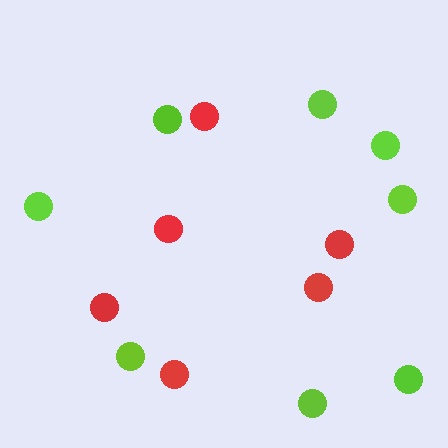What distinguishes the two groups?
There are 2 groups: one group of lime circles (8) and one group of red circles (6).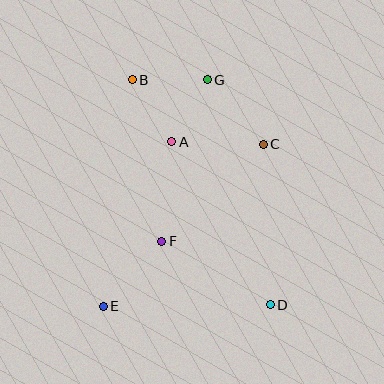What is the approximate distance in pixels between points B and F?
The distance between B and F is approximately 165 pixels.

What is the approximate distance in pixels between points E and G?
The distance between E and G is approximately 249 pixels.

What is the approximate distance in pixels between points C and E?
The distance between C and E is approximately 227 pixels.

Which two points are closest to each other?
Points A and G are closest to each other.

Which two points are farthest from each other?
Points B and D are farthest from each other.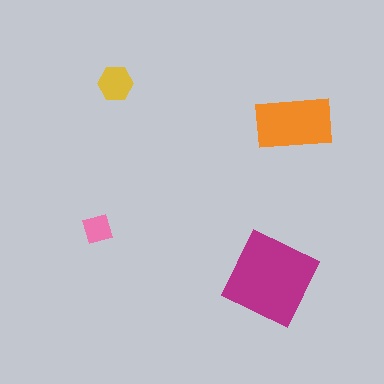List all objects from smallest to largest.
The pink diamond, the yellow hexagon, the orange rectangle, the magenta square.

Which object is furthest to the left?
The pink diamond is leftmost.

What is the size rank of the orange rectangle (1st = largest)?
2nd.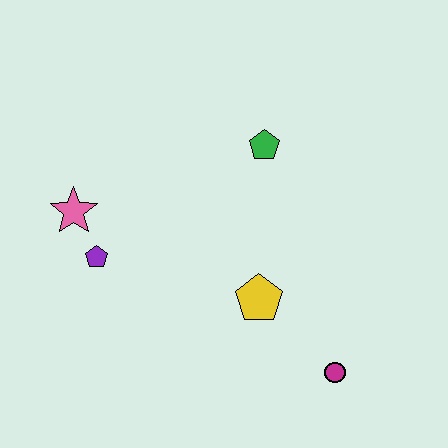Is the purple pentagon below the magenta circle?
No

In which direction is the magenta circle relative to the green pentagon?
The magenta circle is below the green pentagon.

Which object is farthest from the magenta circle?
The pink star is farthest from the magenta circle.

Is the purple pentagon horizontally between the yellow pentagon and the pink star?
Yes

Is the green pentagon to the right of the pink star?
Yes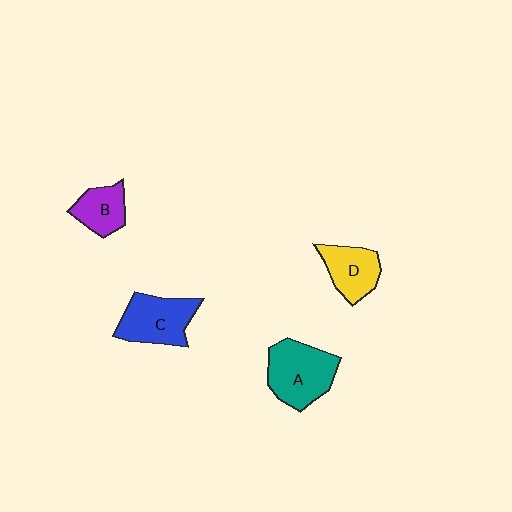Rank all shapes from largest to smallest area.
From largest to smallest: A (teal), C (blue), D (yellow), B (purple).